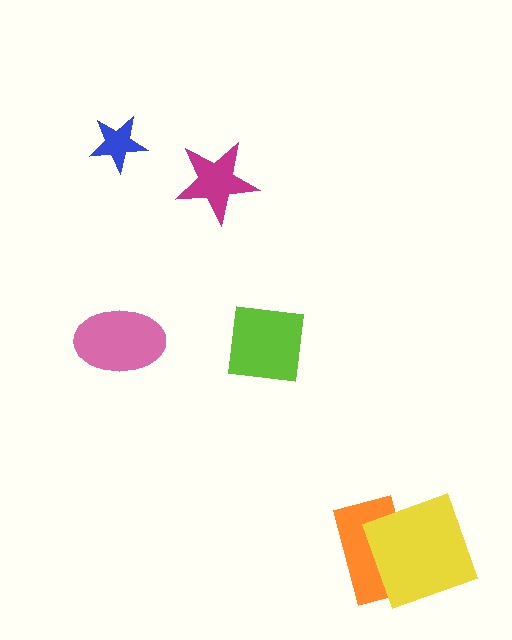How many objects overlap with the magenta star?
0 objects overlap with the magenta star.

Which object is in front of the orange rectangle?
The yellow square is in front of the orange rectangle.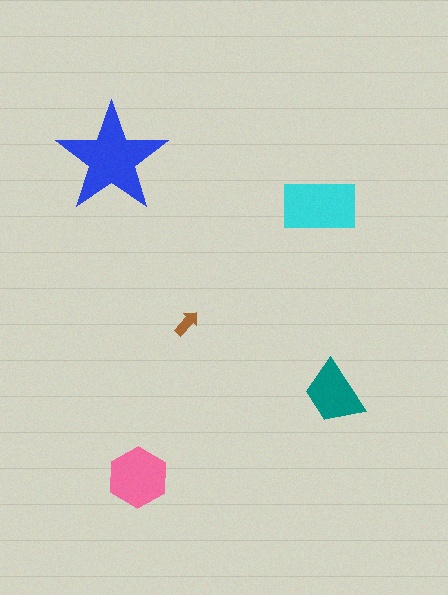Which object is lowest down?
The pink hexagon is bottommost.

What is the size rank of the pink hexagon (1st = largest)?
3rd.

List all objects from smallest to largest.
The brown arrow, the teal trapezoid, the pink hexagon, the cyan rectangle, the blue star.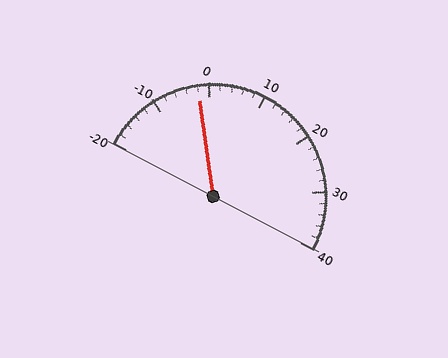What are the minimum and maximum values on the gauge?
The gauge ranges from -20 to 40.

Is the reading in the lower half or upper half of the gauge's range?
The reading is in the lower half of the range (-20 to 40).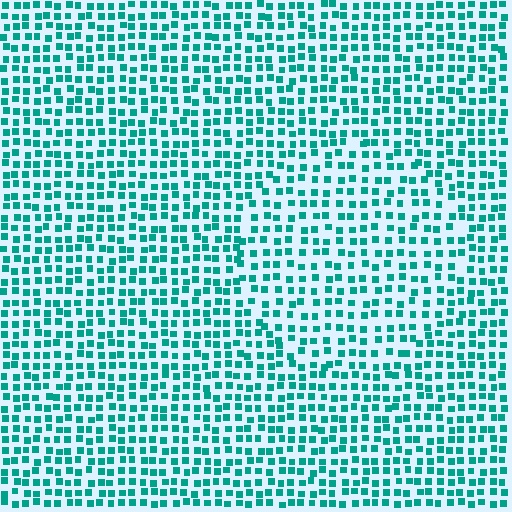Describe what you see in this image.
The image contains small teal elements arranged at two different densities. A circle-shaped region is visible where the elements are less densely packed than the surrounding area.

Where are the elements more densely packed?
The elements are more densely packed outside the circle boundary.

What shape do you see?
I see a circle.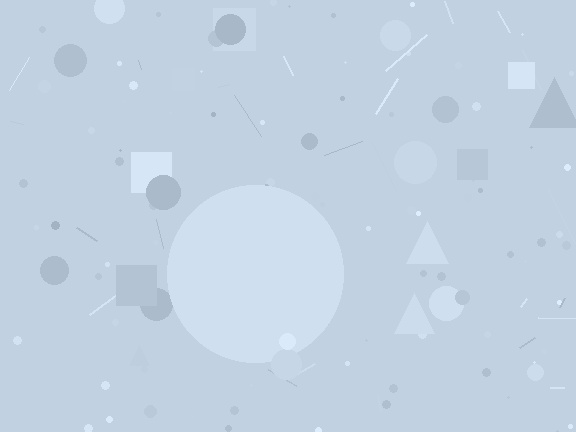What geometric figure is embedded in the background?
A circle is embedded in the background.